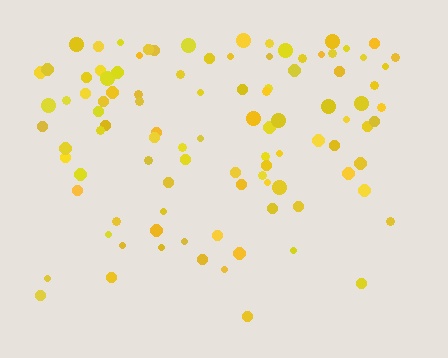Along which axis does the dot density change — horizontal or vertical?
Vertical.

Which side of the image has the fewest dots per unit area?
The bottom.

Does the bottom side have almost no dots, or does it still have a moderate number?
Still a moderate number, just noticeably fewer than the top.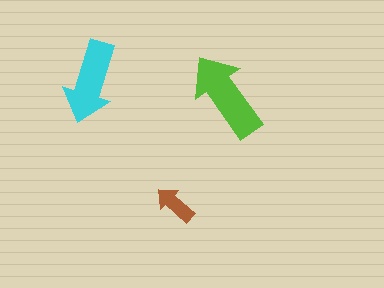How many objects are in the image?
There are 3 objects in the image.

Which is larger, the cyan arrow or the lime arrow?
The lime one.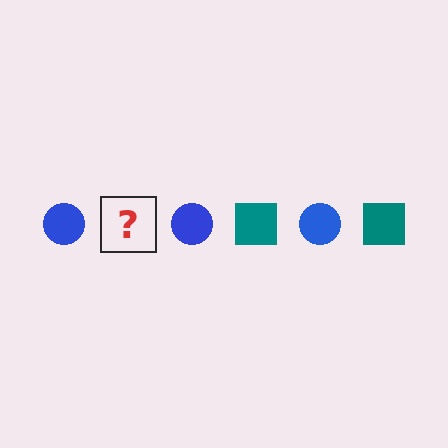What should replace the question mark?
The question mark should be replaced with a teal square.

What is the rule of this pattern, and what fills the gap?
The rule is that the pattern alternates between blue circle and teal square. The gap should be filled with a teal square.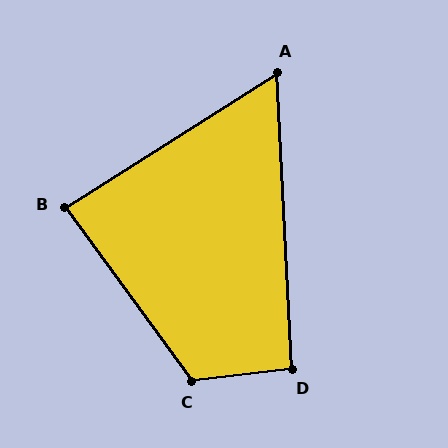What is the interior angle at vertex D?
Approximately 94 degrees (approximately right).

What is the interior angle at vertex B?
Approximately 86 degrees (approximately right).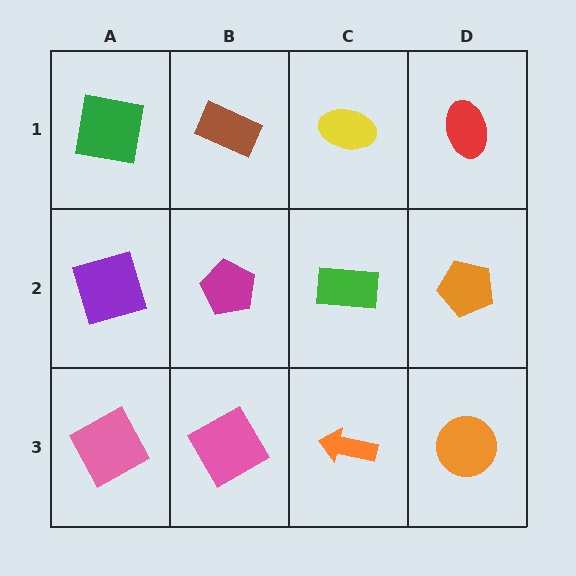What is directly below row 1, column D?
An orange pentagon.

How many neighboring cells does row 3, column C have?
3.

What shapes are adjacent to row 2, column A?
A green square (row 1, column A), a pink square (row 3, column A), a magenta pentagon (row 2, column B).